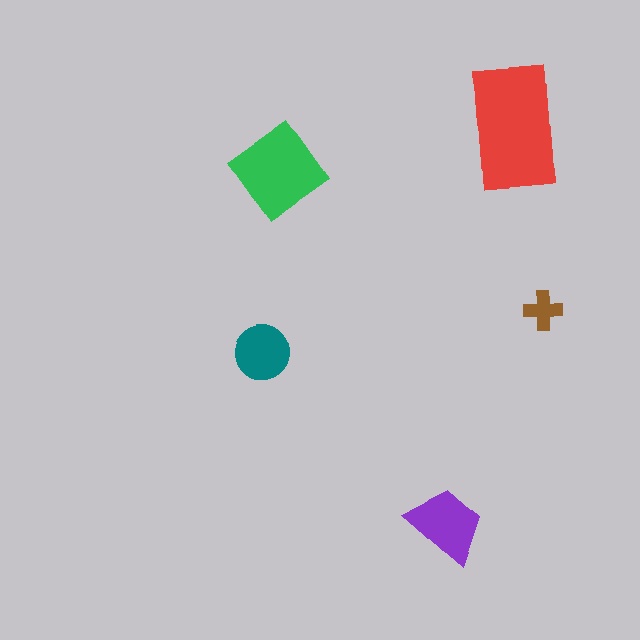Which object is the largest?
The red rectangle.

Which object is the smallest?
The brown cross.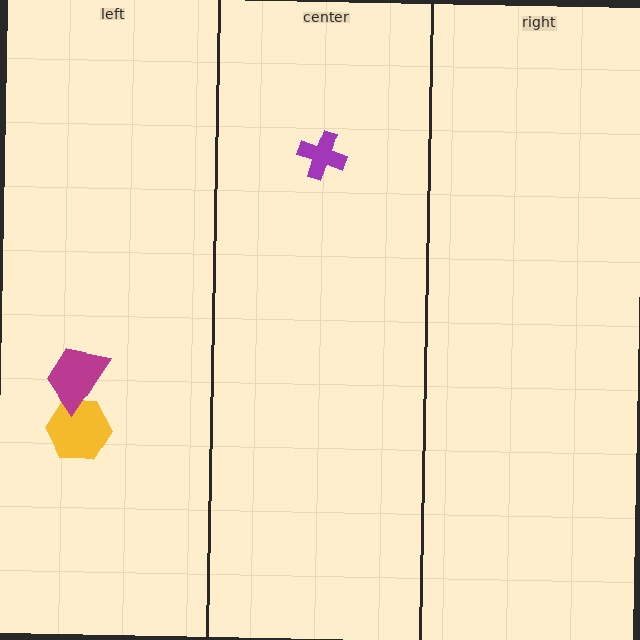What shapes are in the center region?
The purple cross.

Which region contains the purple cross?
The center region.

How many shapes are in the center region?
1.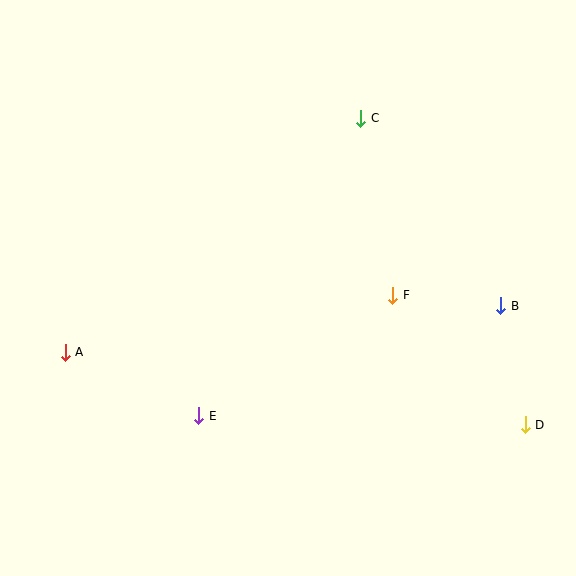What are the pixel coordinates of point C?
Point C is at (361, 118).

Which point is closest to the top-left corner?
Point A is closest to the top-left corner.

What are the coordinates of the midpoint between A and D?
The midpoint between A and D is at (295, 388).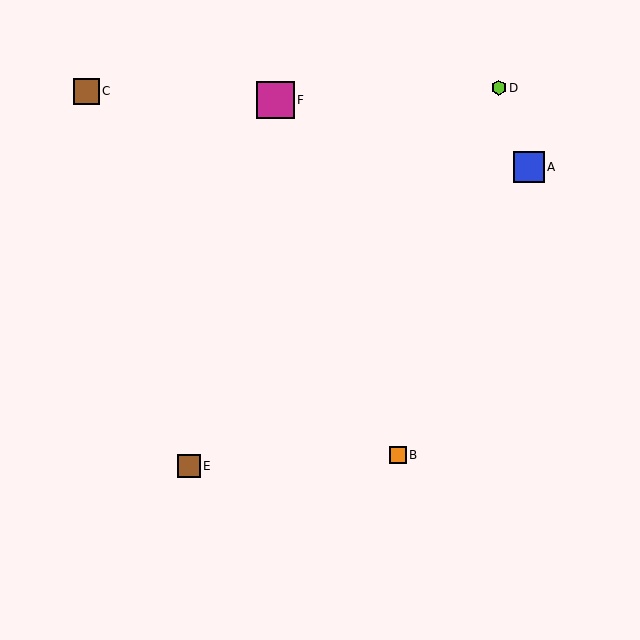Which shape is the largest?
The magenta square (labeled F) is the largest.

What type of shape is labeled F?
Shape F is a magenta square.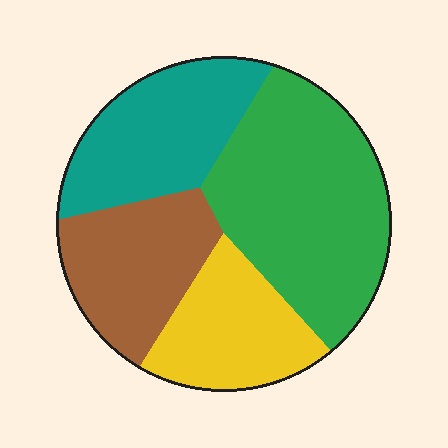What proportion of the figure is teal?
Teal takes up between a sixth and a third of the figure.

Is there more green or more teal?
Green.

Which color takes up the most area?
Green, at roughly 40%.